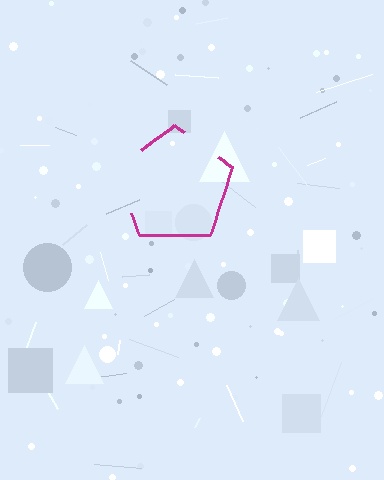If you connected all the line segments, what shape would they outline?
They would outline a pentagon.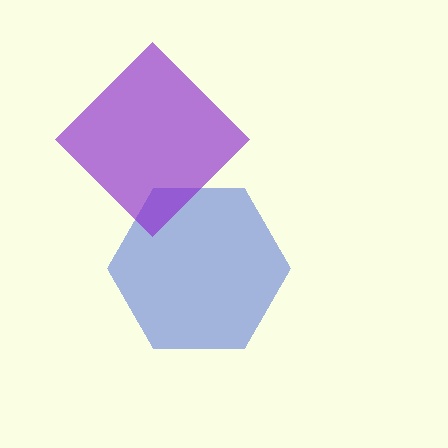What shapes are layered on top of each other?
The layered shapes are: a blue hexagon, a purple diamond.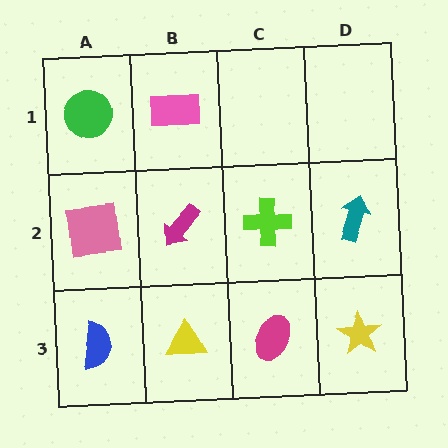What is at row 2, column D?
A teal arrow.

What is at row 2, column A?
A pink square.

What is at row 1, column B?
A pink rectangle.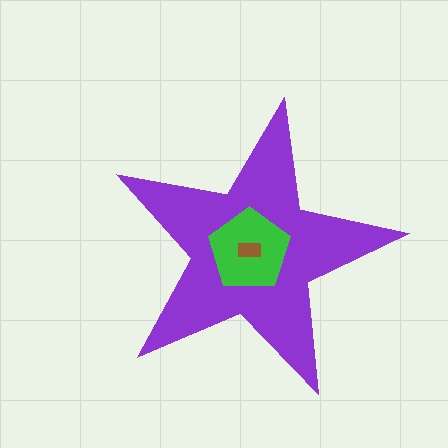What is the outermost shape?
The purple star.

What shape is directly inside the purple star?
The green pentagon.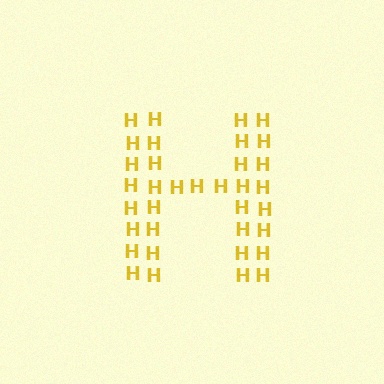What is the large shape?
The large shape is the letter H.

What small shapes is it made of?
It is made of small letter H's.